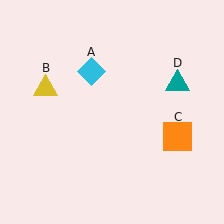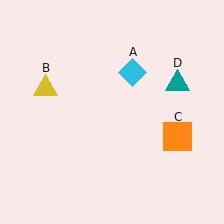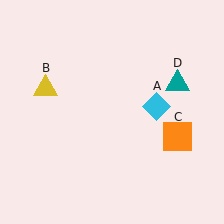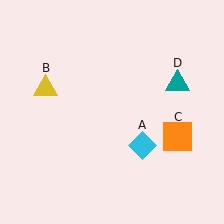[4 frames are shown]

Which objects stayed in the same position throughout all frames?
Yellow triangle (object B) and orange square (object C) and teal triangle (object D) remained stationary.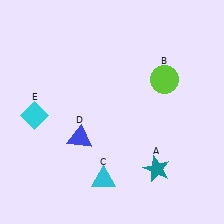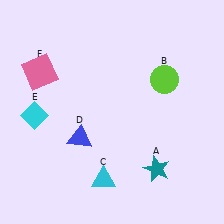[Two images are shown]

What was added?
A pink square (F) was added in Image 2.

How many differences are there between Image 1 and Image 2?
There is 1 difference between the two images.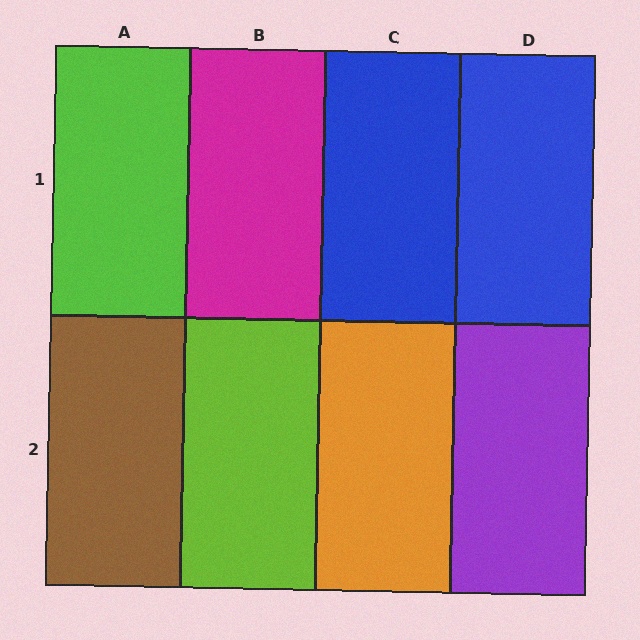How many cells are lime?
2 cells are lime.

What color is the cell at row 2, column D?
Purple.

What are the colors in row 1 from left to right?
Lime, magenta, blue, blue.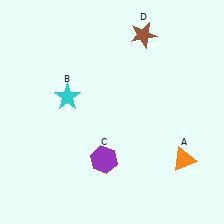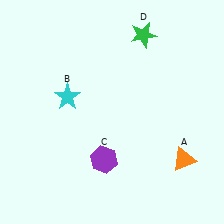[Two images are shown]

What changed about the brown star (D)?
In Image 1, D is brown. In Image 2, it changed to green.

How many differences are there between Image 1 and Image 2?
There is 1 difference between the two images.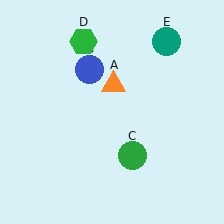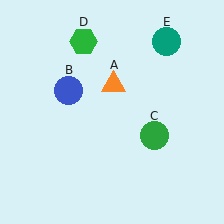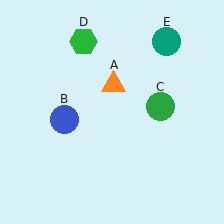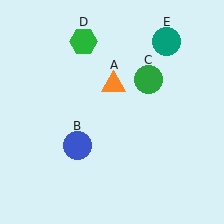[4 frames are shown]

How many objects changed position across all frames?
2 objects changed position: blue circle (object B), green circle (object C).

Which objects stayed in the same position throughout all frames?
Orange triangle (object A) and green hexagon (object D) and teal circle (object E) remained stationary.